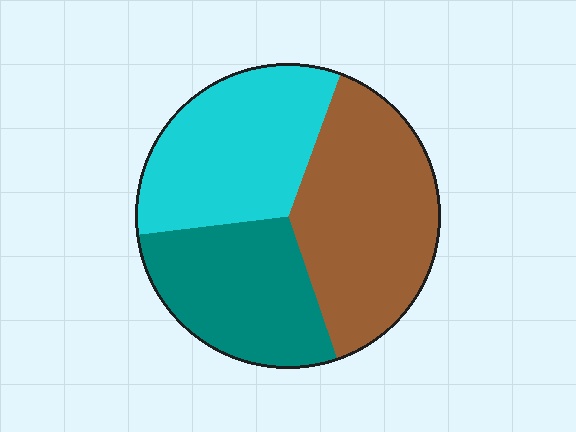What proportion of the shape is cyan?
Cyan covers 33% of the shape.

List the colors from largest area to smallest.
From largest to smallest: brown, cyan, teal.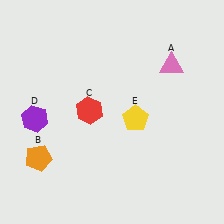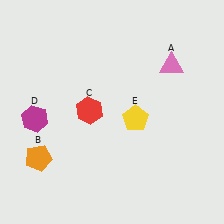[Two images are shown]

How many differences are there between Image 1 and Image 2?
There is 1 difference between the two images.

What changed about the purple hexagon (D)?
In Image 1, D is purple. In Image 2, it changed to magenta.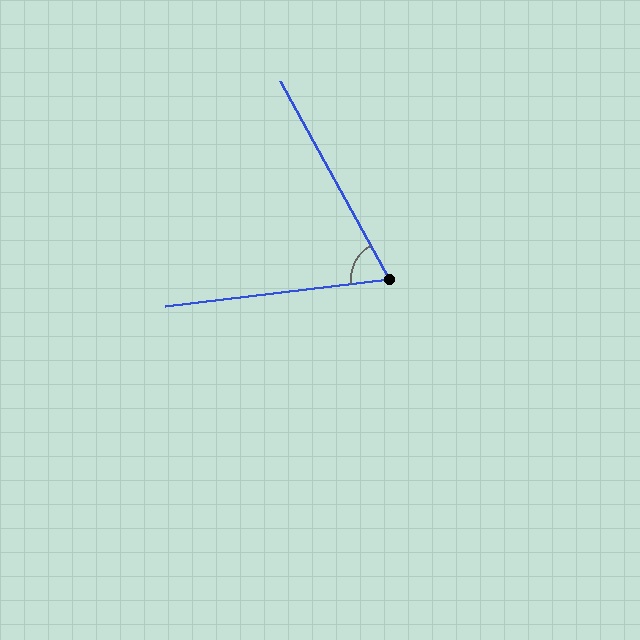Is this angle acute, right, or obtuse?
It is acute.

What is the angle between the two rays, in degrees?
Approximately 68 degrees.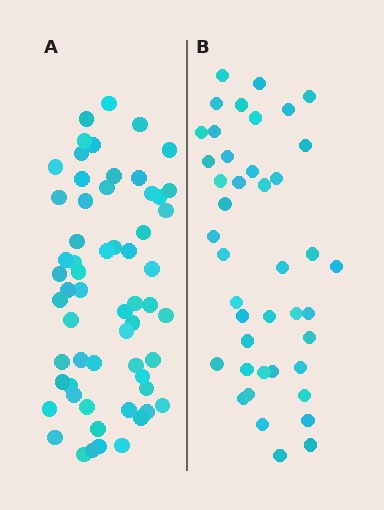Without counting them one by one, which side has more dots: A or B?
Region A (the left region) has more dots.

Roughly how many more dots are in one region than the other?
Region A has approximately 20 more dots than region B.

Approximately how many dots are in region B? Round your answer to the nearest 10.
About 40 dots. (The exact count is 42, which rounds to 40.)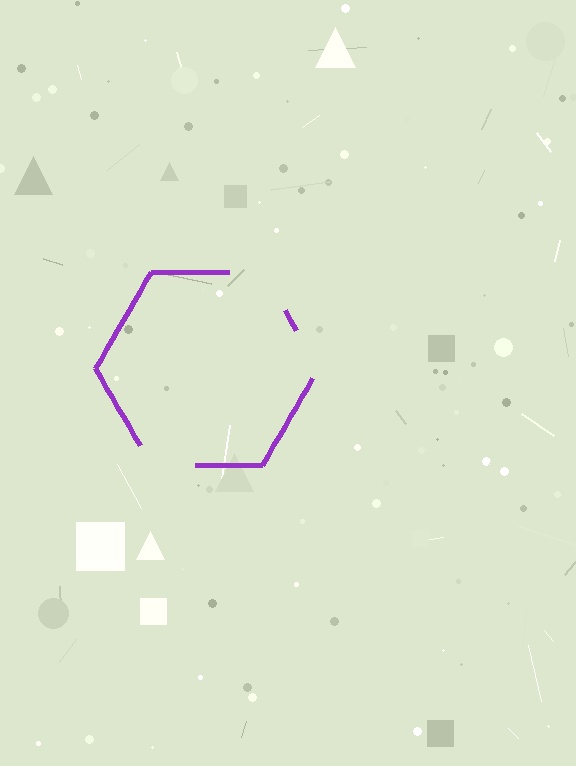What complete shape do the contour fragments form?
The contour fragments form a hexagon.